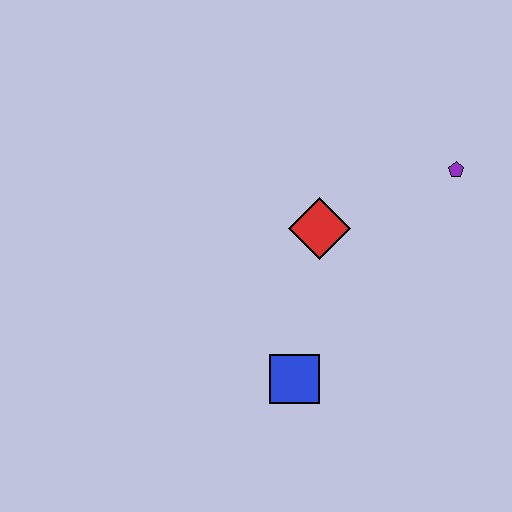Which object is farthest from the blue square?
The purple pentagon is farthest from the blue square.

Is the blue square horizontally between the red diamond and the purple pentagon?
No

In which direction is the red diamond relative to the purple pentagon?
The red diamond is to the left of the purple pentagon.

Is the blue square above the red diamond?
No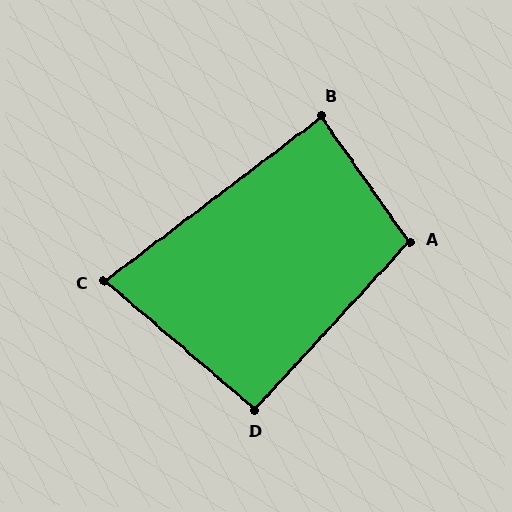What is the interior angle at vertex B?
Approximately 88 degrees (approximately right).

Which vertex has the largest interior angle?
A, at approximately 102 degrees.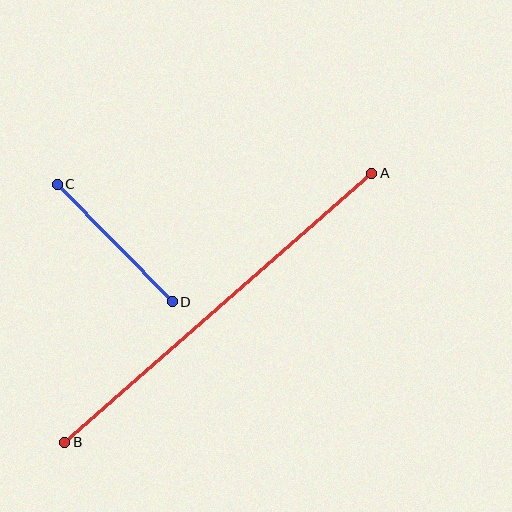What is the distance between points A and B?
The distance is approximately 408 pixels.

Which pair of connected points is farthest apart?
Points A and B are farthest apart.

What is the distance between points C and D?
The distance is approximately 164 pixels.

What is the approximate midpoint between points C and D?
The midpoint is at approximately (115, 243) pixels.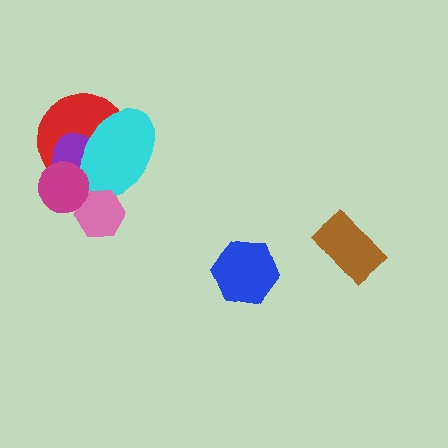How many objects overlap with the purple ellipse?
4 objects overlap with the purple ellipse.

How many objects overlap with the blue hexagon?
0 objects overlap with the blue hexagon.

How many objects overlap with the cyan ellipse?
4 objects overlap with the cyan ellipse.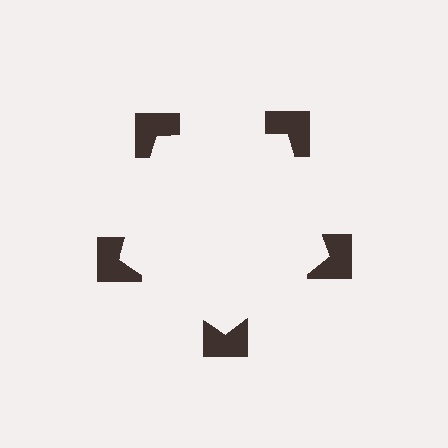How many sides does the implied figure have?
5 sides.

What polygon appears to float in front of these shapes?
An illusory pentagon — its edges are inferred from the aligned wedge cuts in the notched squares, not physically drawn.